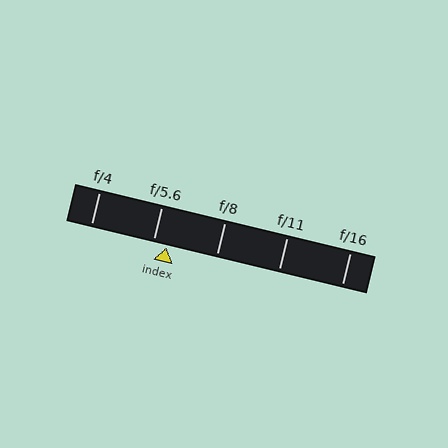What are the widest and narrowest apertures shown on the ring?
The widest aperture shown is f/4 and the narrowest is f/16.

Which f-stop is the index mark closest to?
The index mark is closest to f/5.6.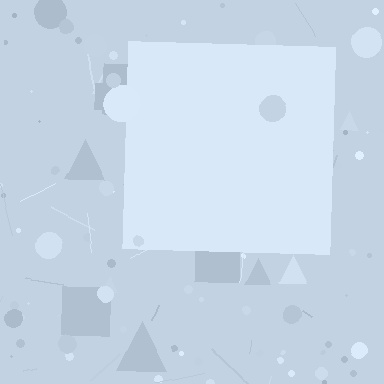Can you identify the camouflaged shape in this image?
The camouflaged shape is a square.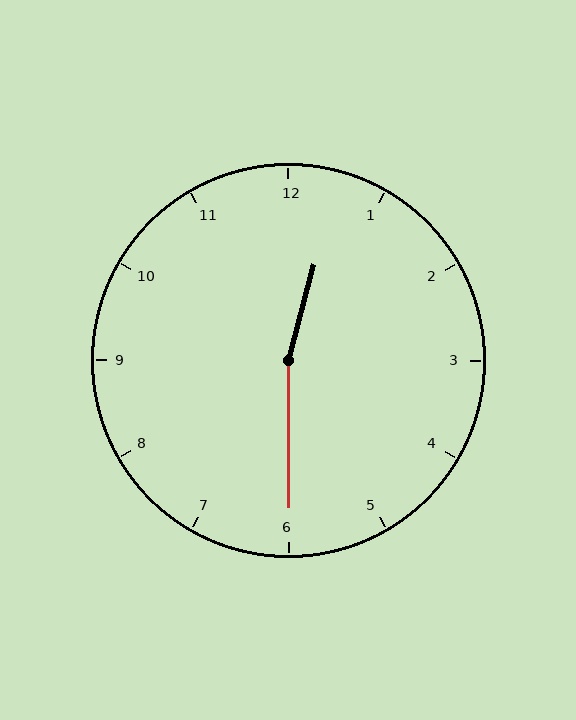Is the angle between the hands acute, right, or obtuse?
It is obtuse.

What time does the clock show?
12:30.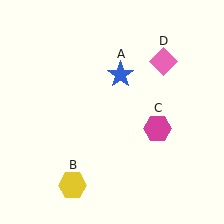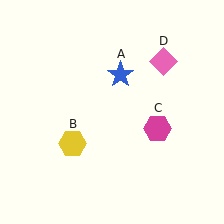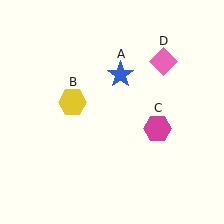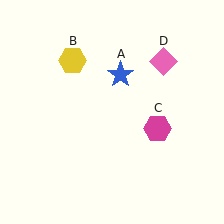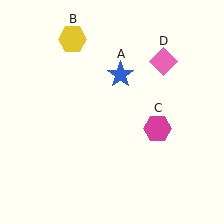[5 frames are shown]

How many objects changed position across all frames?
1 object changed position: yellow hexagon (object B).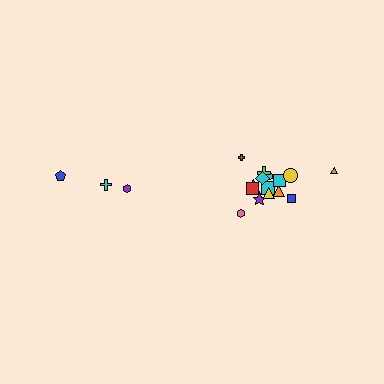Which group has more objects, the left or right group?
The right group.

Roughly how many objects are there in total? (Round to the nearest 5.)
Roughly 20 objects in total.